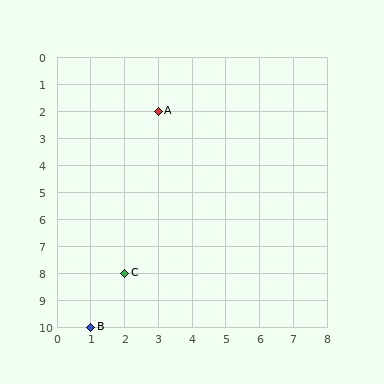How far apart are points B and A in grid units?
Points B and A are 2 columns and 8 rows apart (about 8.2 grid units diagonally).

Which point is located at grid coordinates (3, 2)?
Point A is at (3, 2).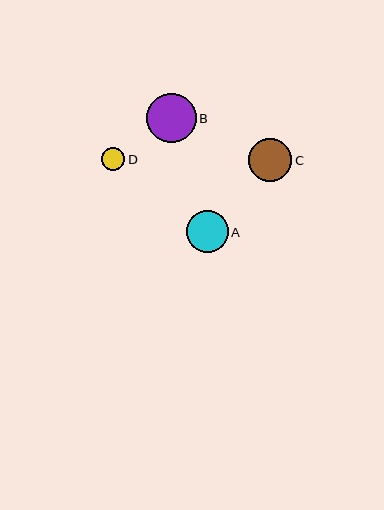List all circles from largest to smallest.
From largest to smallest: B, C, A, D.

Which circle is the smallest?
Circle D is the smallest with a size of approximately 23 pixels.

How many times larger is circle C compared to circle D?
Circle C is approximately 1.9 times the size of circle D.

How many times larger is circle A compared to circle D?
Circle A is approximately 1.8 times the size of circle D.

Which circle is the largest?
Circle B is the largest with a size of approximately 49 pixels.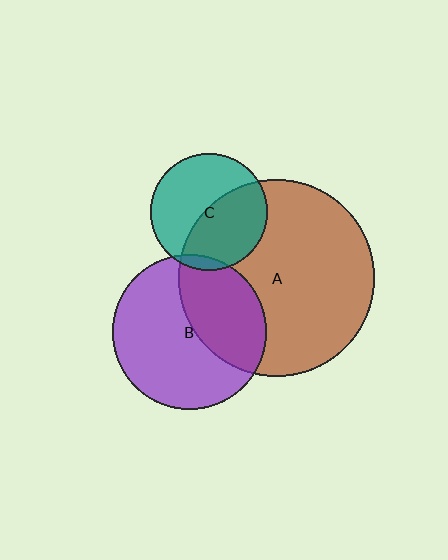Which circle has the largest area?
Circle A (brown).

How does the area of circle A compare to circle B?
Approximately 1.6 times.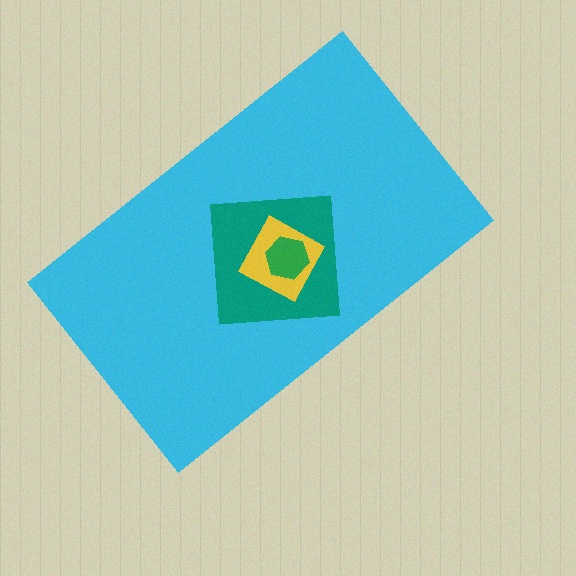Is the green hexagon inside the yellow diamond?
Yes.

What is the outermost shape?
The cyan rectangle.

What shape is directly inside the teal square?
The yellow diamond.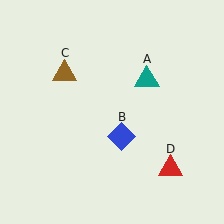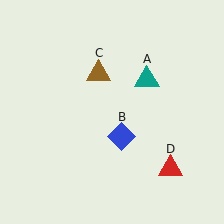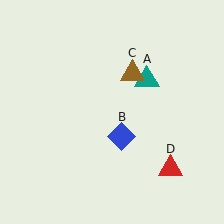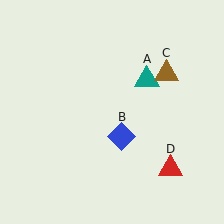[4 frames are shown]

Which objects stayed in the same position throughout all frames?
Teal triangle (object A) and blue diamond (object B) and red triangle (object D) remained stationary.